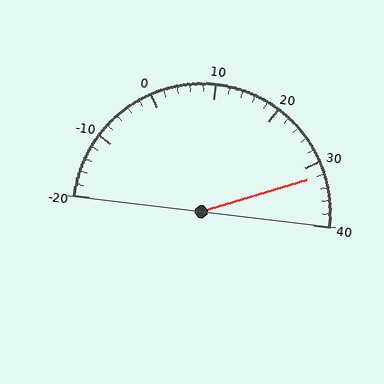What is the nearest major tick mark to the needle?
The nearest major tick mark is 30.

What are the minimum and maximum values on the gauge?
The gauge ranges from -20 to 40.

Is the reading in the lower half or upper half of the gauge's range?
The reading is in the upper half of the range (-20 to 40).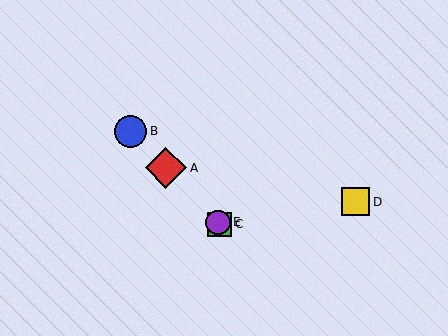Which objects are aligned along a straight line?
Objects A, B, C, E are aligned along a straight line.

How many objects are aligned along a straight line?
4 objects (A, B, C, E) are aligned along a straight line.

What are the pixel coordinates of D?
Object D is at (356, 202).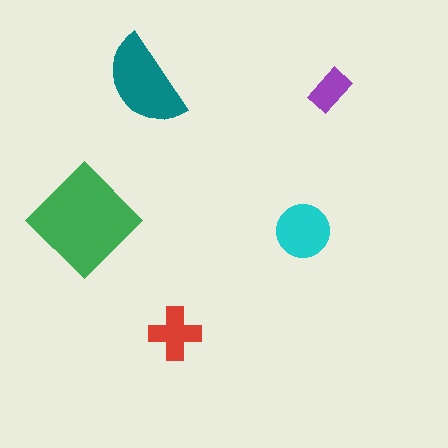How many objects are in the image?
There are 5 objects in the image.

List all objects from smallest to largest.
The purple rectangle, the red cross, the cyan circle, the teal semicircle, the green diamond.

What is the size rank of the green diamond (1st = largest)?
1st.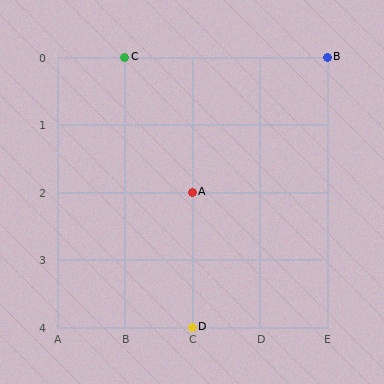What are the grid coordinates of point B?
Point B is at grid coordinates (E, 0).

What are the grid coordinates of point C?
Point C is at grid coordinates (B, 0).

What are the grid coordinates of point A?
Point A is at grid coordinates (C, 2).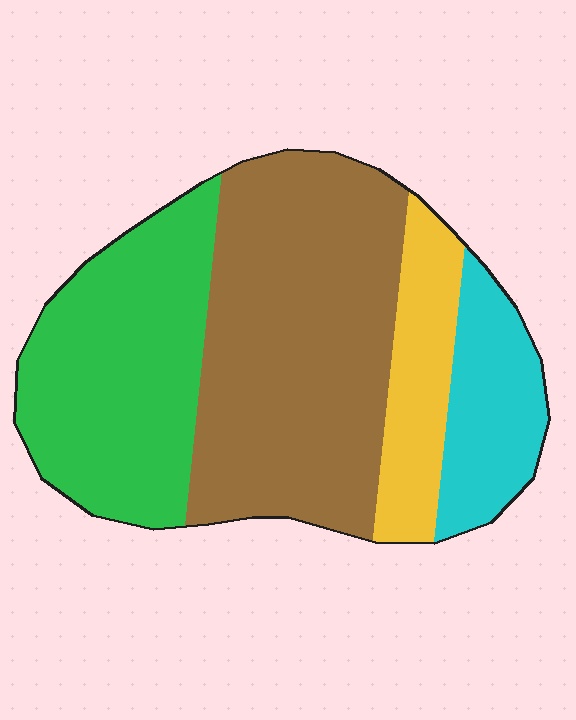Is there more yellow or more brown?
Brown.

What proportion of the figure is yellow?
Yellow covers about 15% of the figure.